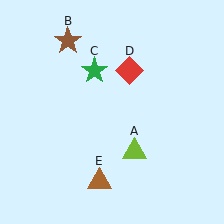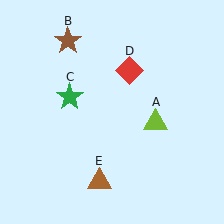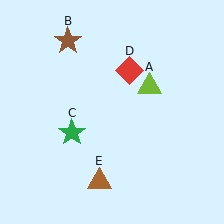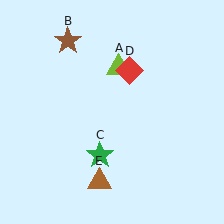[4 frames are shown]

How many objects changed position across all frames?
2 objects changed position: lime triangle (object A), green star (object C).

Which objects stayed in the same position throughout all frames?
Brown star (object B) and red diamond (object D) and brown triangle (object E) remained stationary.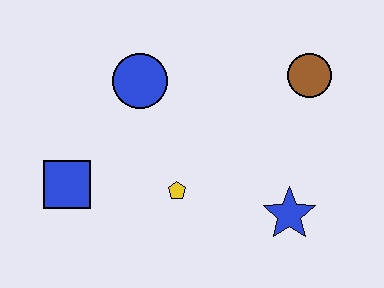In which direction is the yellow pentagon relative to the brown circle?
The yellow pentagon is to the left of the brown circle.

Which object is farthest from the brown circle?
The blue square is farthest from the brown circle.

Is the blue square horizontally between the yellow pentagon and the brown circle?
No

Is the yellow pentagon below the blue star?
No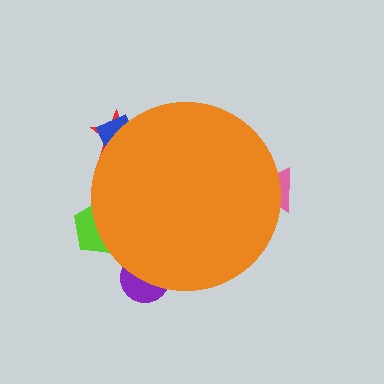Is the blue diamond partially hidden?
Yes, the blue diamond is partially hidden behind the orange circle.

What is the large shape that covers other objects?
An orange circle.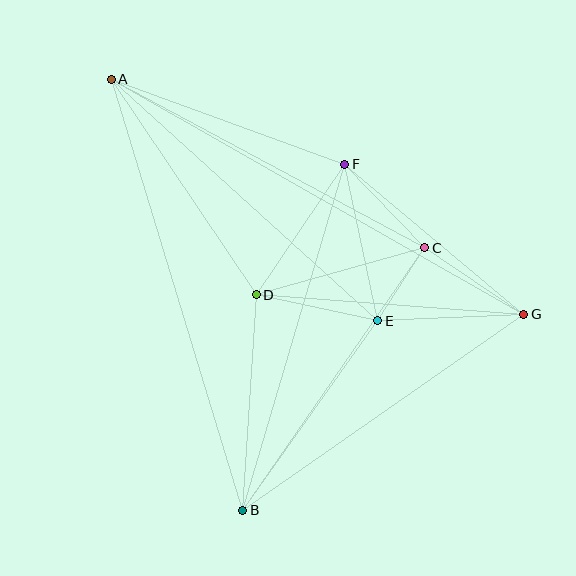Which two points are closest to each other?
Points C and E are closest to each other.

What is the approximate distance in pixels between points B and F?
The distance between B and F is approximately 361 pixels.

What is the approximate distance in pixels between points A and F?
The distance between A and F is approximately 249 pixels.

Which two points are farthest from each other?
Points A and G are farthest from each other.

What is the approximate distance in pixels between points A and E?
The distance between A and E is approximately 359 pixels.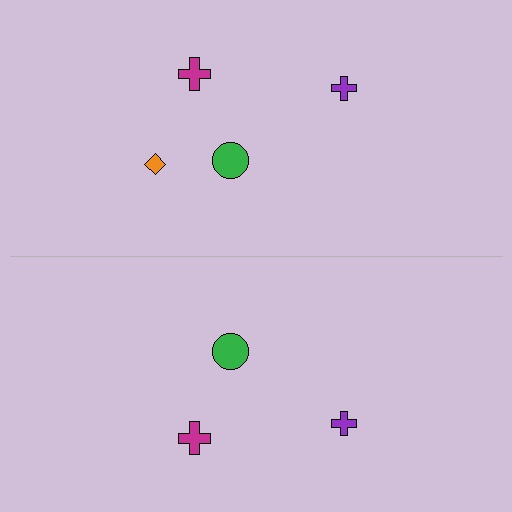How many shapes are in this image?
There are 7 shapes in this image.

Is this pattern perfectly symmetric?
No, the pattern is not perfectly symmetric. A orange diamond is missing from the bottom side.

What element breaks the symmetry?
A orange diamond is missing from the bottom side.